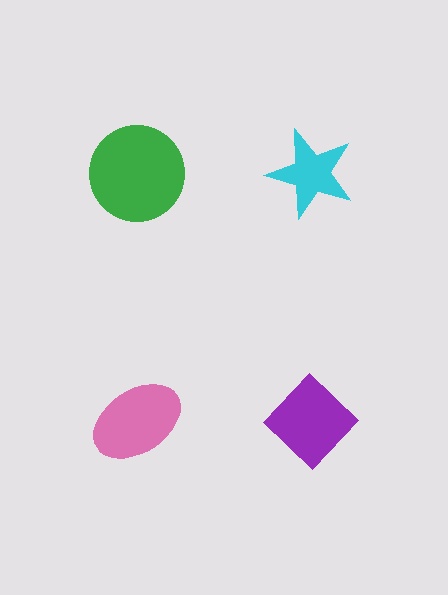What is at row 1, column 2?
A cyan star.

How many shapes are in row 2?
2 shapes.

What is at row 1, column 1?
A green circle.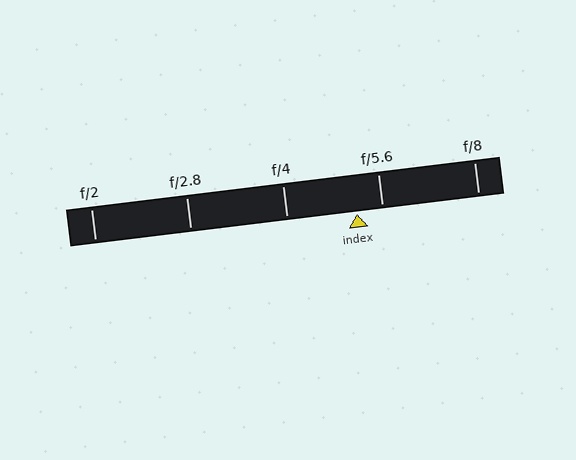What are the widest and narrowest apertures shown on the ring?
The widest aperture shown is f/2 and the narrowest is f/8.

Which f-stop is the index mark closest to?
The index mark is closest to f/5.6.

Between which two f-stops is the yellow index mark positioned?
The index mark is between f/4 and f/5.6.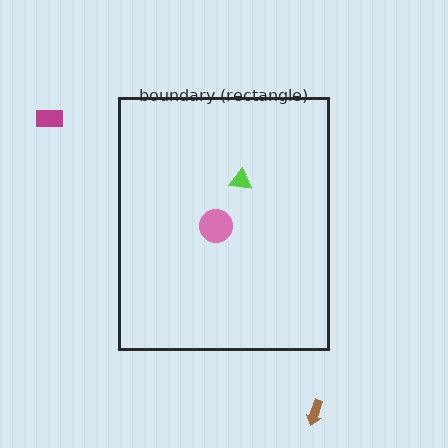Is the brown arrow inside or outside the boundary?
Outside.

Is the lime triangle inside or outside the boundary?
Inside.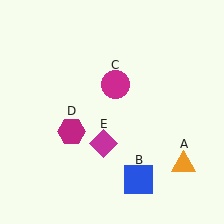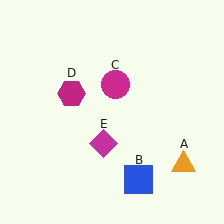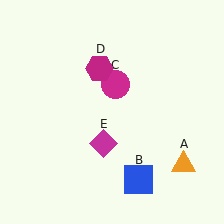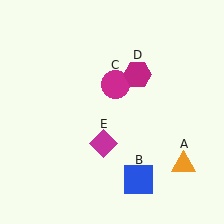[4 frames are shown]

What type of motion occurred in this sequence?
The magenta hexagon (object D) rotated clockwise around the center of the scene.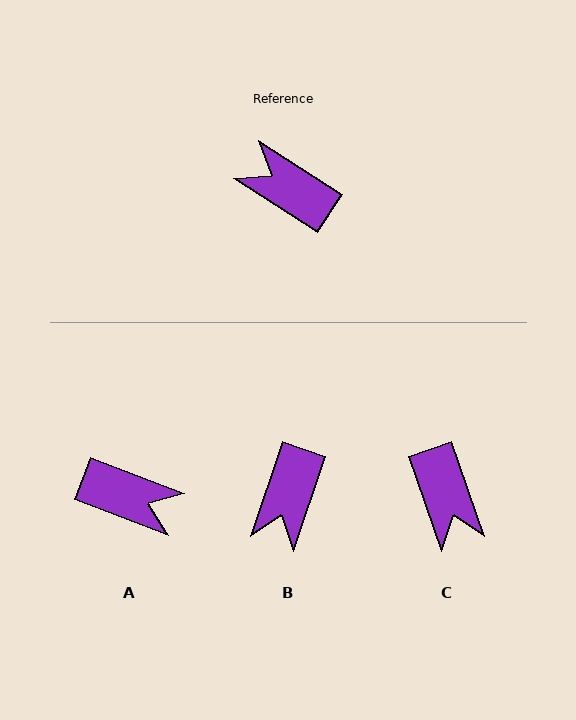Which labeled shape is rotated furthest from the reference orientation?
A, about 168 degrees away.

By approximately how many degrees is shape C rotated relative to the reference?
Approximately 142 degrees counter-clockwise.